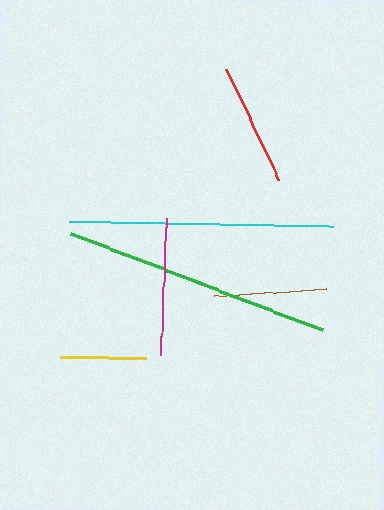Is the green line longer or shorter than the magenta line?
The green line is longer than the magenta line.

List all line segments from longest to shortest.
From longest to shortest: green, cyan, magenta, red, brown, yellow.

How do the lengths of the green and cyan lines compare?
The green and cyan lines are approximately the same length.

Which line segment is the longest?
The green line is the longest at approximately 270 pixels.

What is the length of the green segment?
The green segment is approximately 270 pixels long.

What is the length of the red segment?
The red segment is approximately 123 pixels long.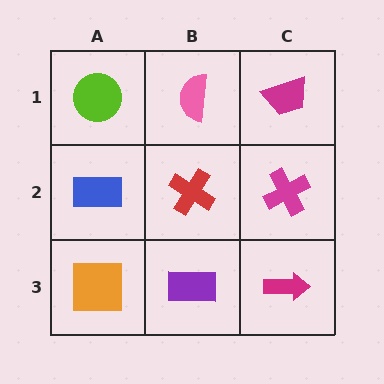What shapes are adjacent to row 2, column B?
A pink semicircle (row 1, column B), a purple rectangle (row 3, column B), a blue rectangle (row 2, column A), a magenta cross (row 2, column C).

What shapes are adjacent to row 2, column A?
A lime circle (row 1, column A), an orange square (row 3, column A), a red cross (row 2, column B).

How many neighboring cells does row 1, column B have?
3.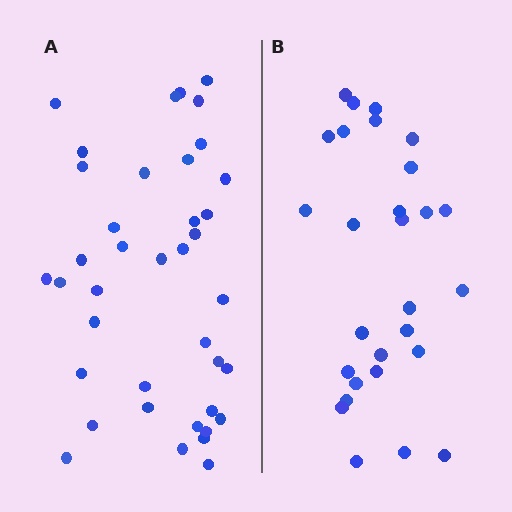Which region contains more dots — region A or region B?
Region A (the left region) has more dots.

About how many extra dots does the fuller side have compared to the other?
Region A has roughly 12 or so more dots than region B.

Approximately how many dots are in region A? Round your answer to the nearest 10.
About 40 dots. (The exact count is 39, which rounds to 40.)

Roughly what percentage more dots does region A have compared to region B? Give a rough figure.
About 40% more.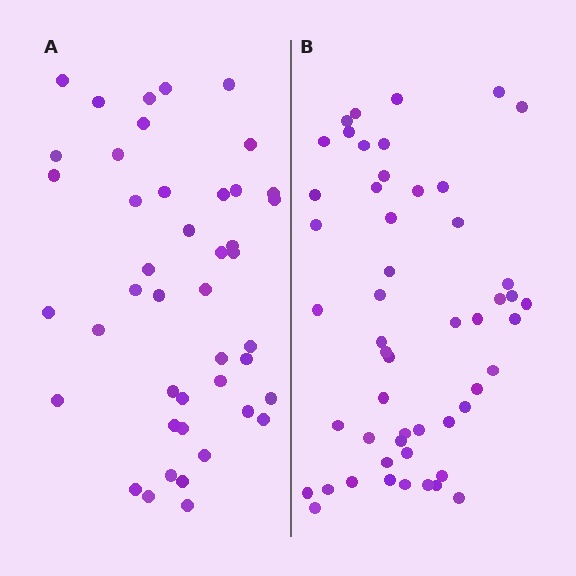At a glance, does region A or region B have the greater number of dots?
Region B (the right region) has more dots.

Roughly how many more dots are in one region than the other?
Region B has roughly 8 or so more dots than region A.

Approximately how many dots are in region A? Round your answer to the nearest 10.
About 40 dots. (The exact count is 44, which rounds to 40.)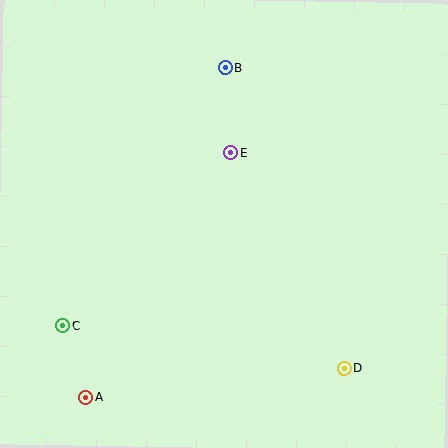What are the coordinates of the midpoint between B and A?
The midpoint between B and A is at (155, 232).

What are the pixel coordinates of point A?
Point A is at (86, 397).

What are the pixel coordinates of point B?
Point B is at (225, 68).